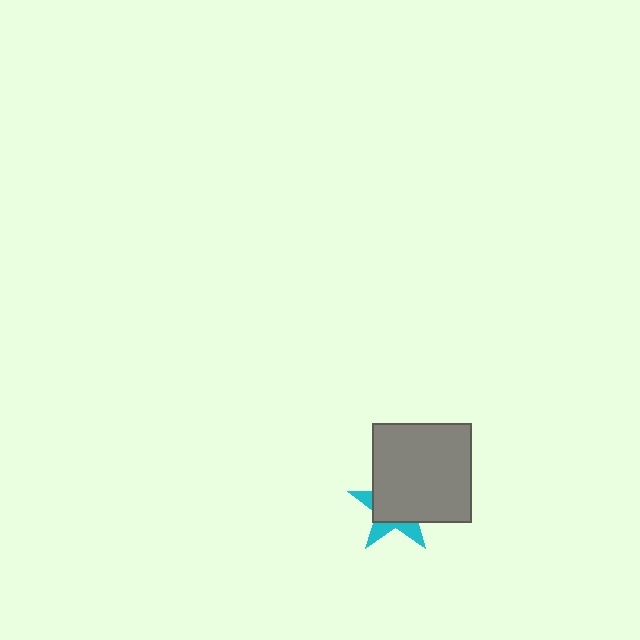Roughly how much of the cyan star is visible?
A small part of it is visible (roughly 31%).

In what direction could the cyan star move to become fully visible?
The cyan star could move toward the lower-left. That would shift it out from behind the gray square entirely.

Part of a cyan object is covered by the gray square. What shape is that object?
It is a star.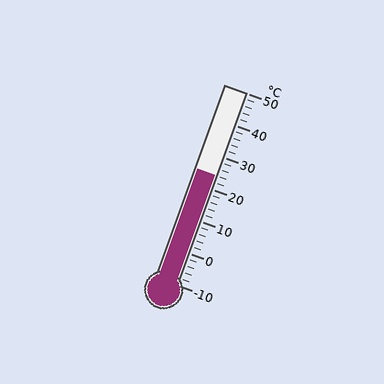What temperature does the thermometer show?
The thermometer shows approximately 24°C.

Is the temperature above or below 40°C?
The temperature is below 40°C.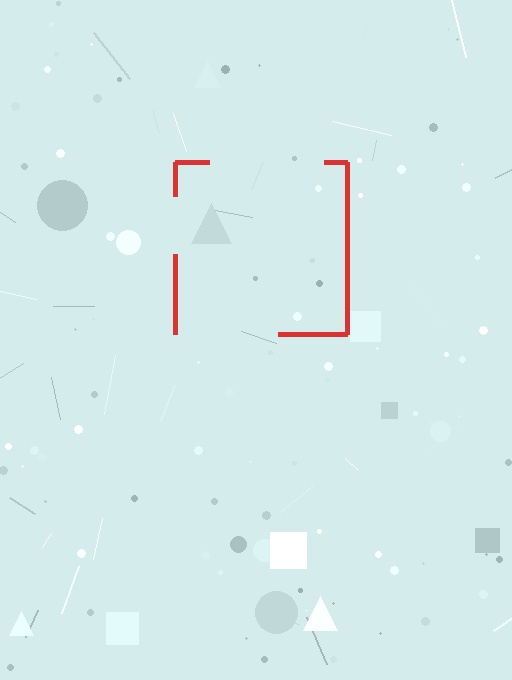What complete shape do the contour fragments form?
The contour fragments form a square.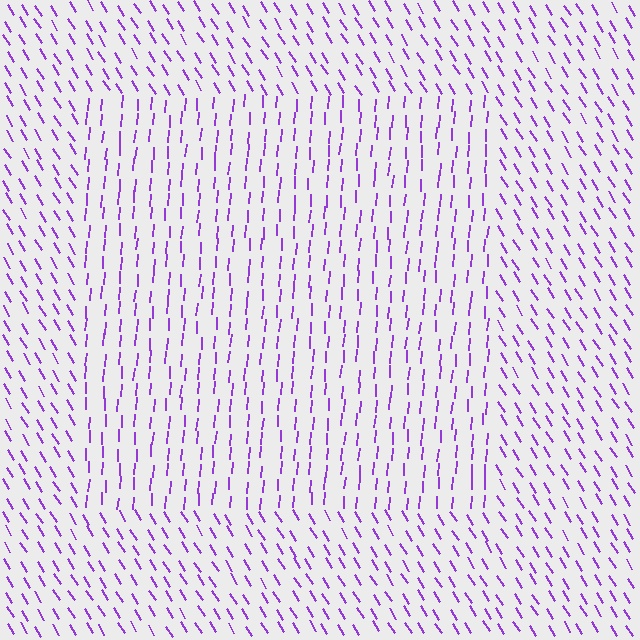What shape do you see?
I see a rectangle.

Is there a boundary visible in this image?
Yes, there is a texture boundary formed by a change in line orientation.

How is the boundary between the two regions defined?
The boundary is defined purely by a change in line orientation (approximately 36 degrees difference). All lines are the same color and thickness.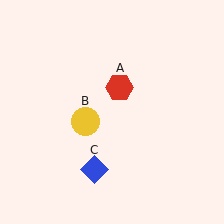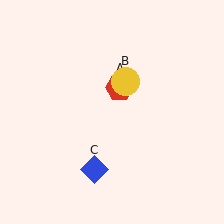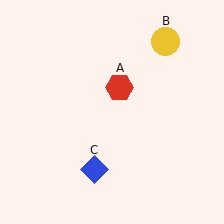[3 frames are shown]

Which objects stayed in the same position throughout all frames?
Red hexagon (object A) and blue diamond (object C) remained stationary.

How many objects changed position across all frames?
1 object changed position: yellow circle (object B).